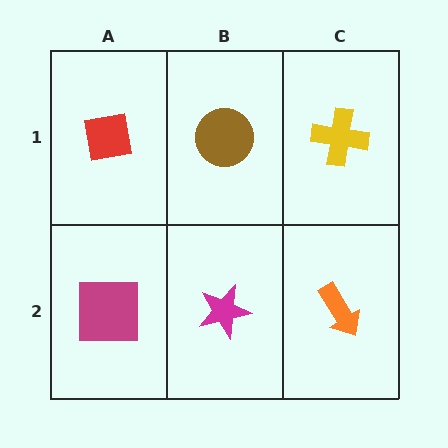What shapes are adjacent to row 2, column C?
A yellow cross (row 1, column C), a magenta star (row 2, column B).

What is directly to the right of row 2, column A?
A magenta star.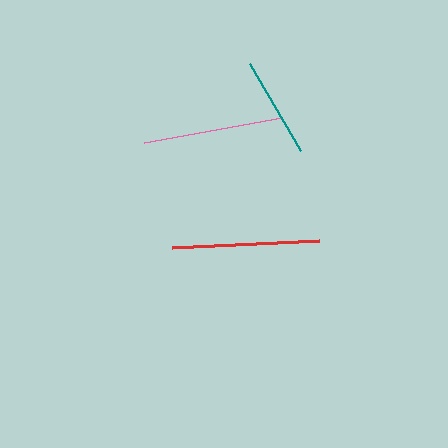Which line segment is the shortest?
The teal line is the shortest at approximately 100 pixels.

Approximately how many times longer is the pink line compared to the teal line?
The pink line is approximately 1.4 times the length of the teal line.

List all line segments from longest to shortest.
From longest to shortest: red, pink, teal.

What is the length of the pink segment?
The pink segment is approximately 140 pixels long.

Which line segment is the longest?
The red line is the longest at approximately 146 pixels.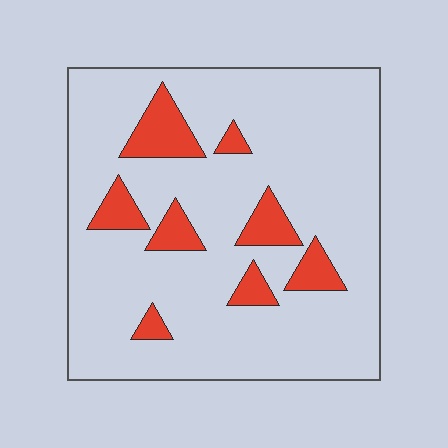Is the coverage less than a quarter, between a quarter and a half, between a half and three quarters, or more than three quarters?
Less than a quarter.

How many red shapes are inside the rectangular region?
8.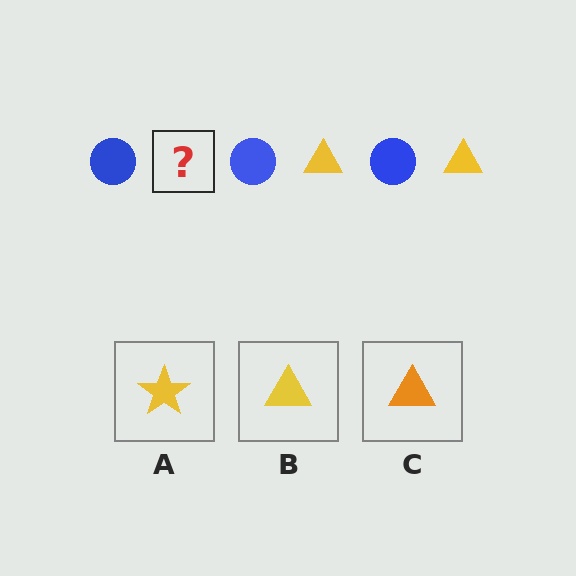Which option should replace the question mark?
Option B.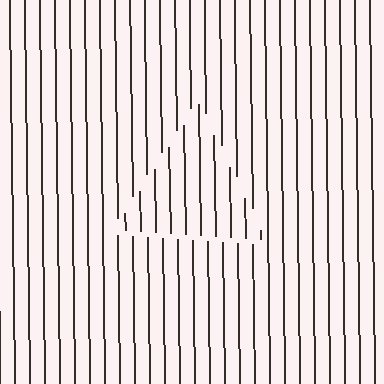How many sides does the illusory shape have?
3 sides — the line-ends trace a triangle.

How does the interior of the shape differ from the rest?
The interior of the shape contains the same grating, shifted by half a period — the contour is defined by the phase discontinuity where line-ends from the inner and outer gratings abut.